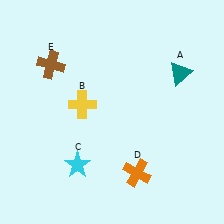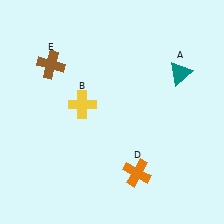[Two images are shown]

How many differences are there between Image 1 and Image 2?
There is 1 difference between the two images.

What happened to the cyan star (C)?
The cyan star (C) was removed in Image 2. It was in the bottom-left area of Image 1.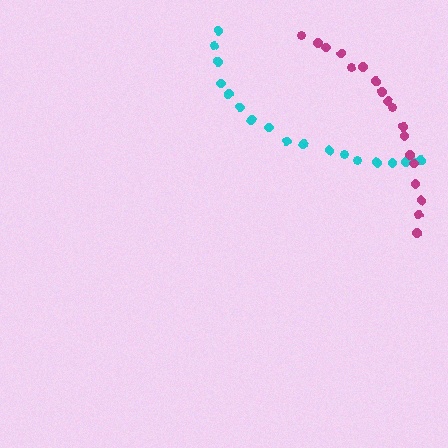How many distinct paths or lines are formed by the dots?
There are 2 distinct paths.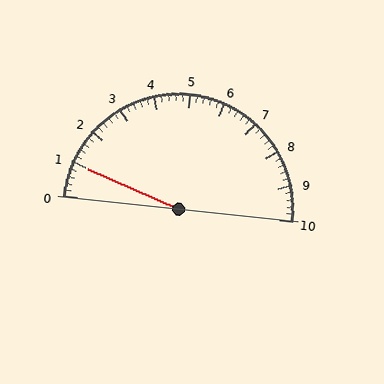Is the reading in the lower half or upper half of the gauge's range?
The reading is in the lower half of the range (0 to 10).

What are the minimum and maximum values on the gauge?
The gauge ranges from 0 to 10.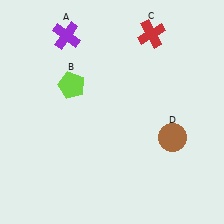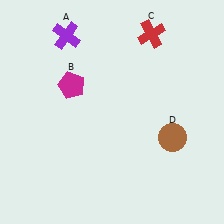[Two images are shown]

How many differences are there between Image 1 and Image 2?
There is 1 difference between the two images.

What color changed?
The pentagon (B) changed from lime in Image 1 to magenta in Image 2.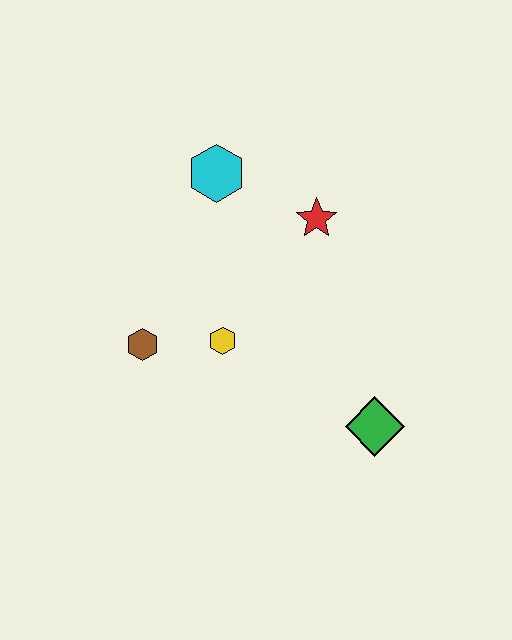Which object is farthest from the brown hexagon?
The green diamond is farthest from the brown hexagon.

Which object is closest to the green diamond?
The yellow hexagon is closest to the green diamond.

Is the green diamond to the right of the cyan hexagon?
Yes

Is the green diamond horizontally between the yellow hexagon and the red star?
No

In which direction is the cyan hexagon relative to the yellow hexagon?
The cyan hexagon is above the yellow hexagon.